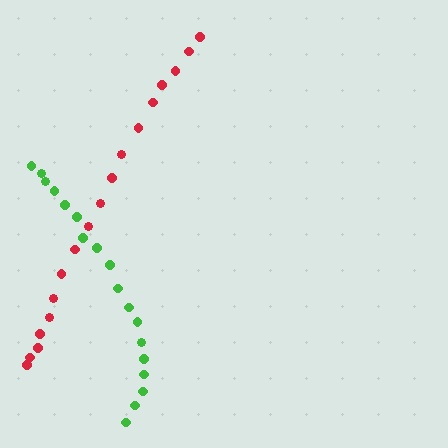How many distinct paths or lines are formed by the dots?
There are 2 distinct paths.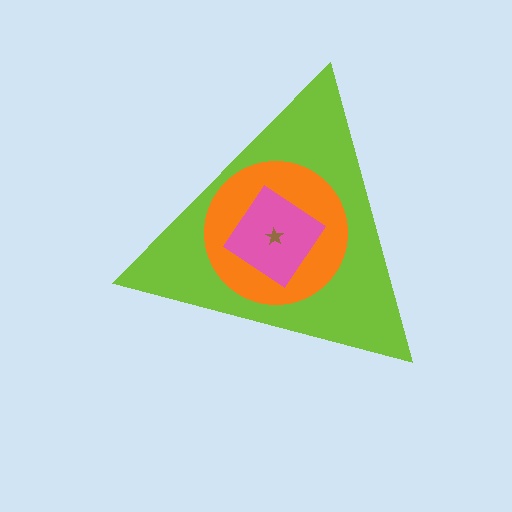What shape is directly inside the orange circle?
The pink diamond.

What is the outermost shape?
The lime triangle.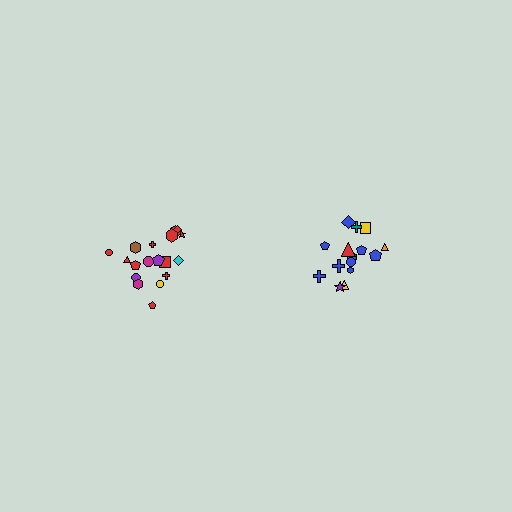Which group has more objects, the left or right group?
The left group.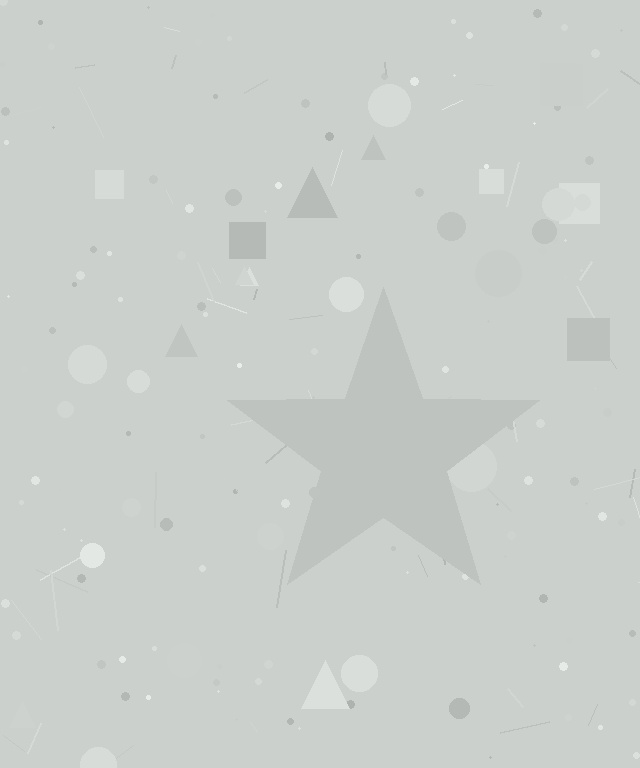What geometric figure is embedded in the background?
A star is embedded in the background.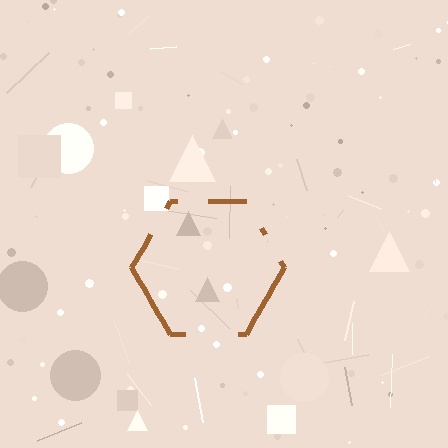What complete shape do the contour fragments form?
The contour fragments form a hexagon.